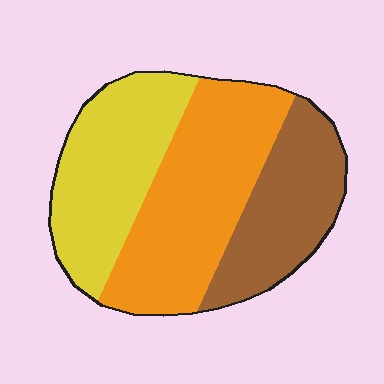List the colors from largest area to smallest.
From largest to smallest: orange, yellow, brown.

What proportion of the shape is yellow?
Yellow covers 32% of the shape.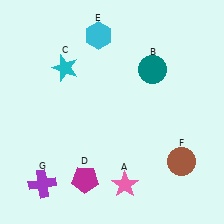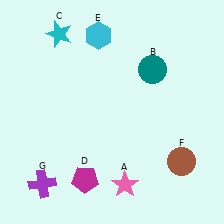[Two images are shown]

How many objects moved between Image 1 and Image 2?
1 object moved between the two images.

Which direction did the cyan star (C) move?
The cyan star (C) moved up.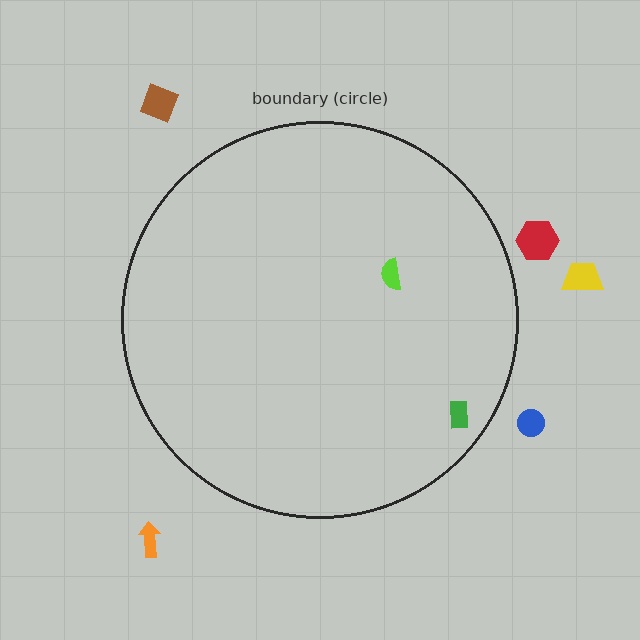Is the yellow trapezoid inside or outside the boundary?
Outside.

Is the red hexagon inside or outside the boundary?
Outside.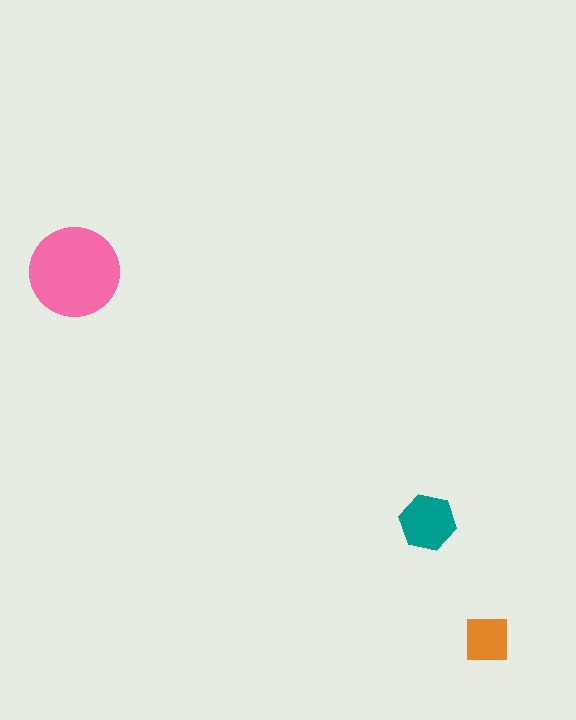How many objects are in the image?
There are 3 objects in the image.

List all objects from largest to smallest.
The pink circle, the teal hexagon, the orange square.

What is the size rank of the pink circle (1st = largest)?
1st.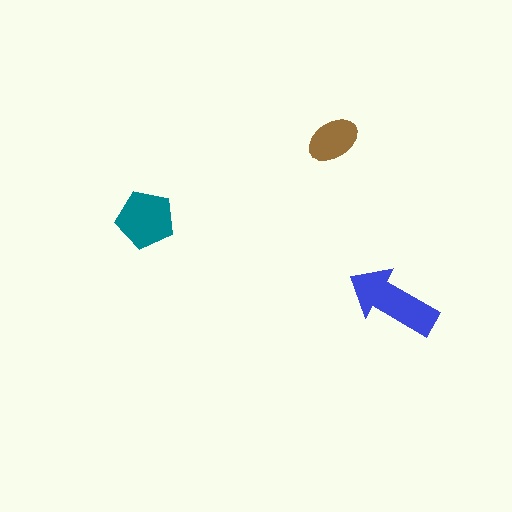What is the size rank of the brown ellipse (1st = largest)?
3rd.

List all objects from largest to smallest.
The blue arrow, the teal pentagon, the brown ellipse.